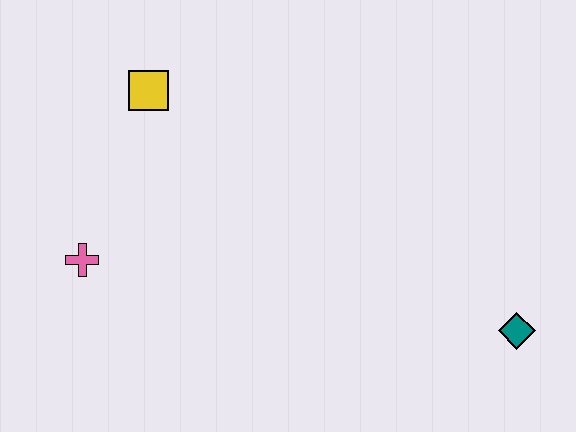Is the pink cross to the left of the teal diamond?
Yes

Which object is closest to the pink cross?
The yellow square is closest to the pink cross.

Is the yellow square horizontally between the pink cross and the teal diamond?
Yes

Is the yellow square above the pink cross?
Yes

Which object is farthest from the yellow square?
The teal diamond is farthest from the yellow square.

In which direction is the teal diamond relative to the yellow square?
The teal diamond is to the right of the yellow square.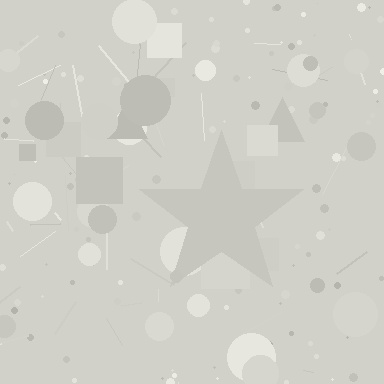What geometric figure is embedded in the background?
A star is embedded in the background.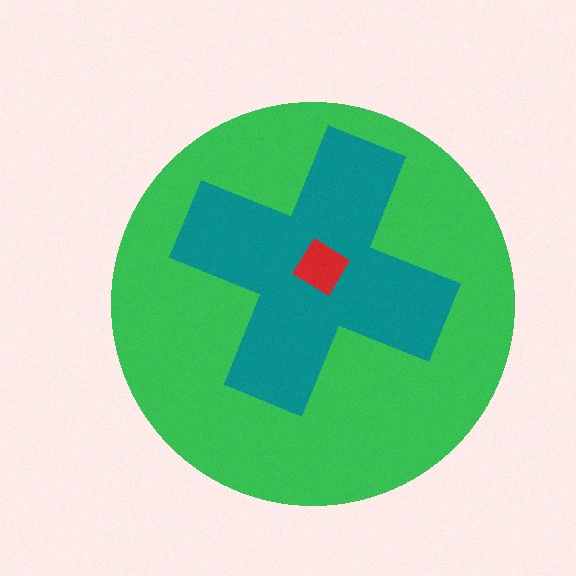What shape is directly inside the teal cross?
The red diamond.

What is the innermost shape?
The red diamond.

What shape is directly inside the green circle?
The teal cross.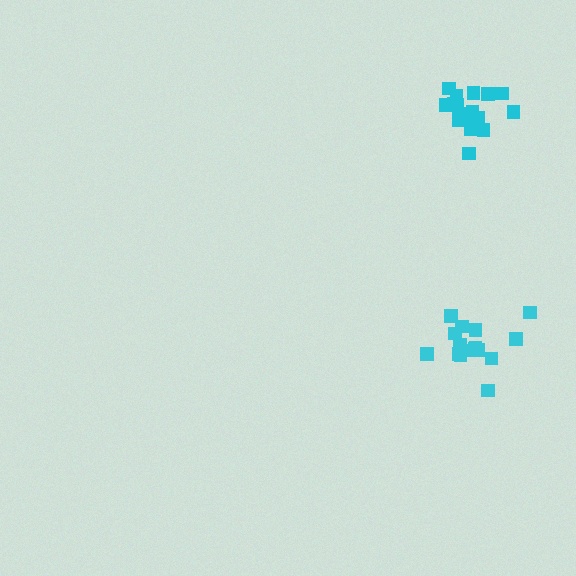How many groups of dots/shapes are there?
There are 2 groups.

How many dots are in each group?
Group 1: 16 dots, Group 2: 17 dots (33 total).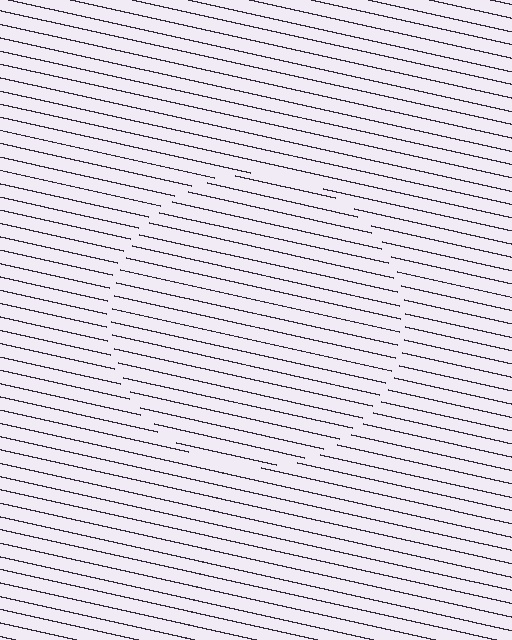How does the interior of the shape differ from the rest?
The interior of the shape contains the same grating, shifted by half a period — the contour is defined by the phase discontinuity where line-ends from the inner and outer gratings abut.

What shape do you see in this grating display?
An illusory circle. The interior of the shape contains the same grating, shifted by half a period — the contour is defined by the phase discontinuity where line-ends from the inner and outer gratings abut.